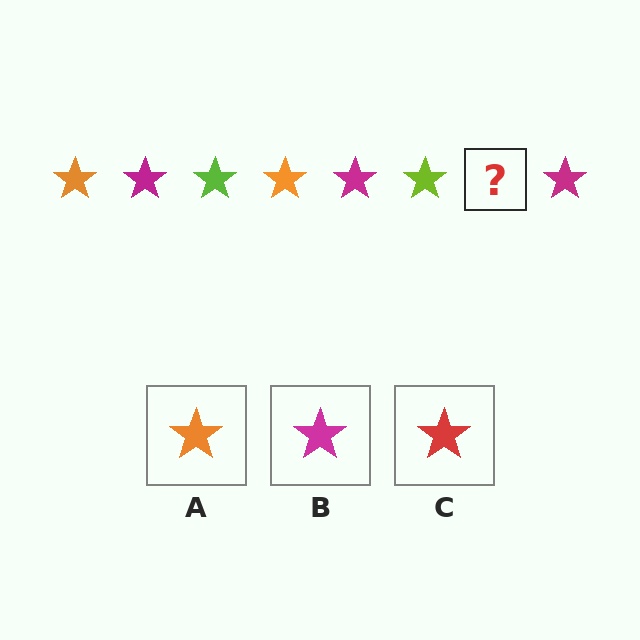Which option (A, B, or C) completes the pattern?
A.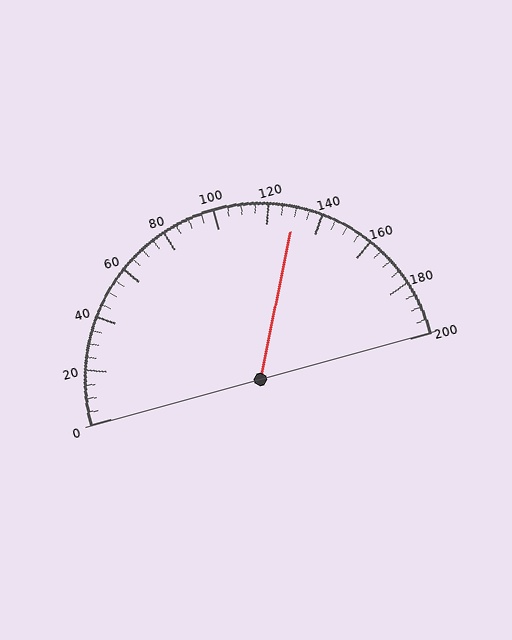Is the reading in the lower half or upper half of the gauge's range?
The reading is in the upper half of the range (0 to 200).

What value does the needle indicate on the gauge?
The needle indicates approximately 130.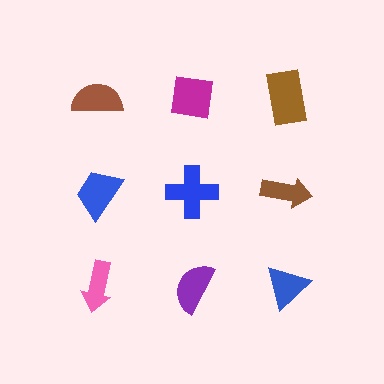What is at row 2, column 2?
A blue cross.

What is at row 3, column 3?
A blue triangle.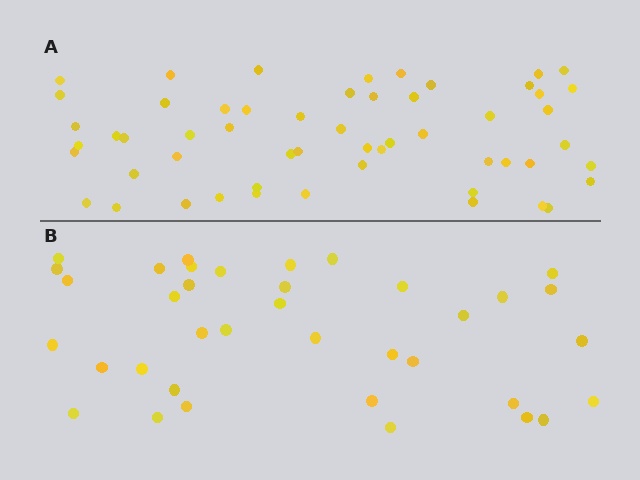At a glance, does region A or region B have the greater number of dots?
Region A (the top region) has more dots.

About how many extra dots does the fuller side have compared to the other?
Region A has approximately 20 more dots than region B.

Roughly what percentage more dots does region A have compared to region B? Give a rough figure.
About 50% more.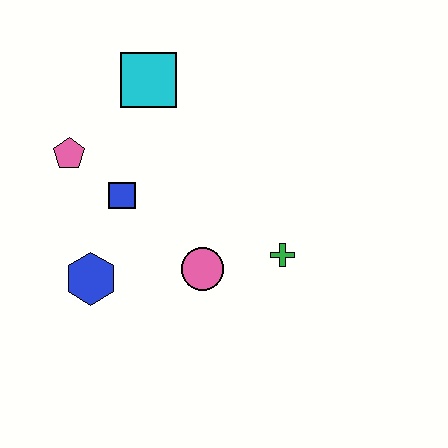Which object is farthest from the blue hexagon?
The cyan square is farthest from the blue hexagon.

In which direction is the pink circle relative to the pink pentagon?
The pink circle is to the right of the pink pentagon.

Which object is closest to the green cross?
The pink circle is closest to the green cross.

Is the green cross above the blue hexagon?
Yes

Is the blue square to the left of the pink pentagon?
No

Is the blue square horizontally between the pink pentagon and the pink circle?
Yes